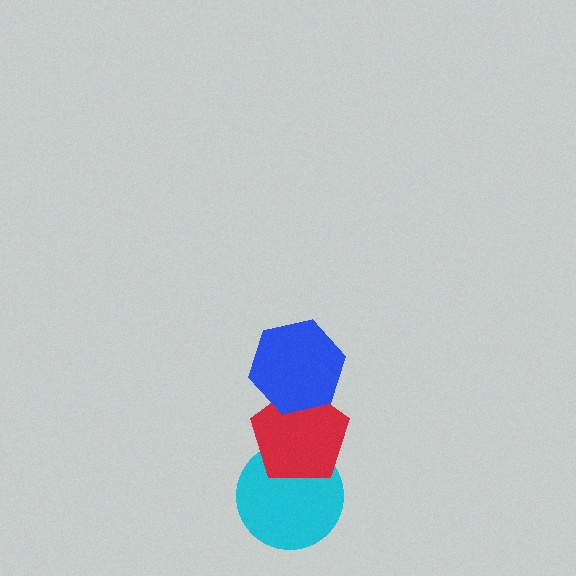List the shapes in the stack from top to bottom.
From top to bottom: the blue hexagon, the red pentagon, the cyan circle.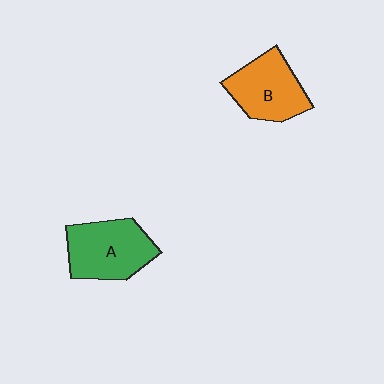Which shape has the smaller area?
Shape B (orange).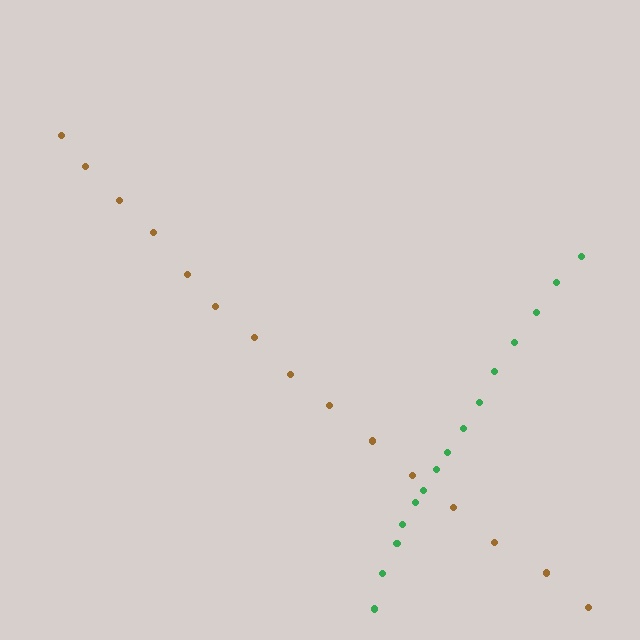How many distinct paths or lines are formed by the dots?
There are 2 distinct paths.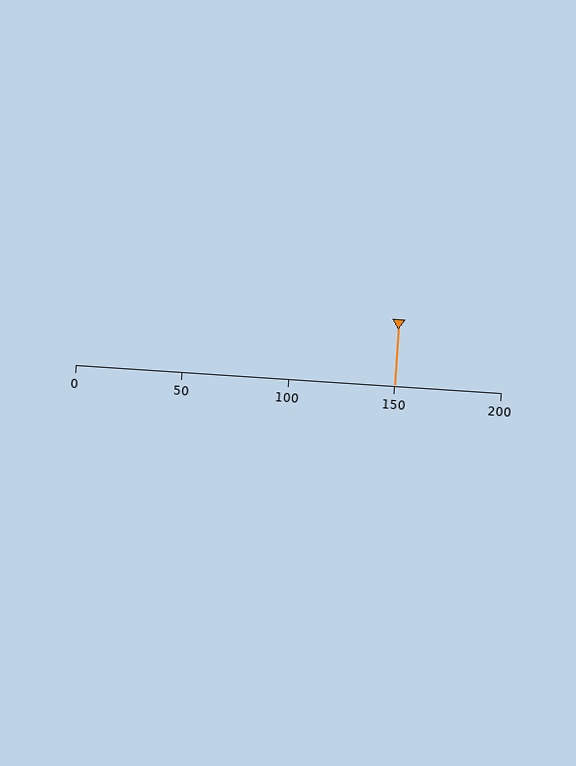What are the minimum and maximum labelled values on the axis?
The axis runs from 0 to 200.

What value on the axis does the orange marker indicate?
The marker indicates approximately 150.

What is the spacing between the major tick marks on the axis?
The major ticks are spaced 50 apart.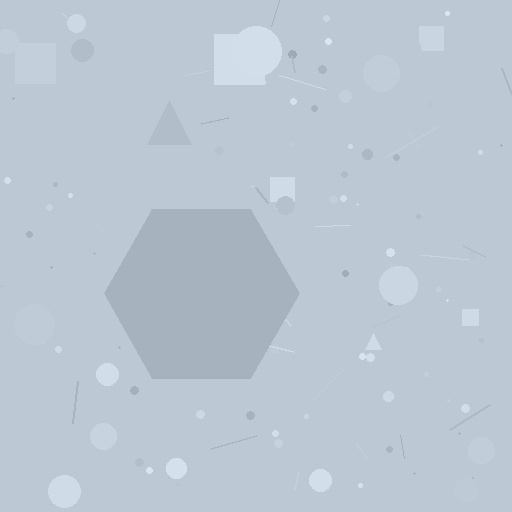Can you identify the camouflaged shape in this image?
The camouflaged shape is a hexagon.